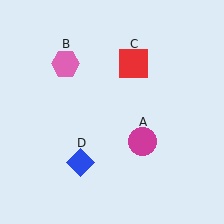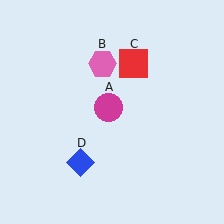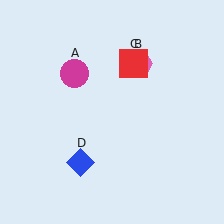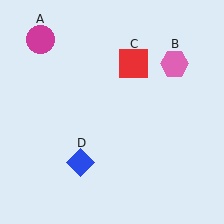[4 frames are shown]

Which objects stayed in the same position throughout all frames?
Red square (object C) and blue diamond (object D) remained stationary.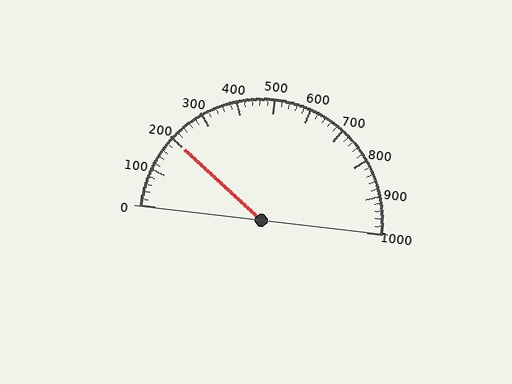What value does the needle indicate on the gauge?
The needle indicates approximately 200.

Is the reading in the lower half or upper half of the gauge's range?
The reading is in the lower half of the range (0 to 1000).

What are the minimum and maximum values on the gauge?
The gauge ranges from 0 to 1000.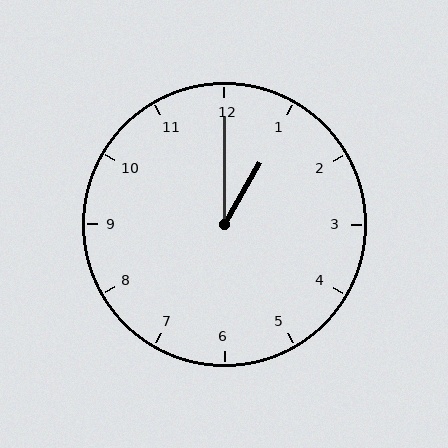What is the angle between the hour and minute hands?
Approximately 30 degrees.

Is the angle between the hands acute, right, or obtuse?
It is acute.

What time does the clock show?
1:00.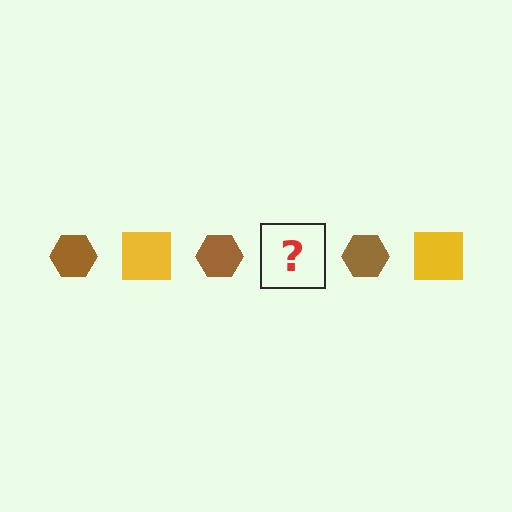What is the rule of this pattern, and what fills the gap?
The rule is that the pattern alternates between brown hexagon and yellow square. The gap should be filled with a yellow square.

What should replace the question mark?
The question mark should be replaced with a yellow square.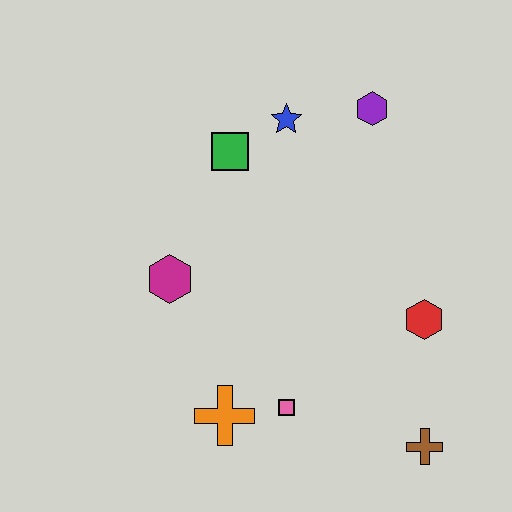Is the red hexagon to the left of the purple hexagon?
No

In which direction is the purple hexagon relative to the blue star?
The purple hexagon is to the right of the blue star.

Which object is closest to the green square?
The blue star is closest to the green square.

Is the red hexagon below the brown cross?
No